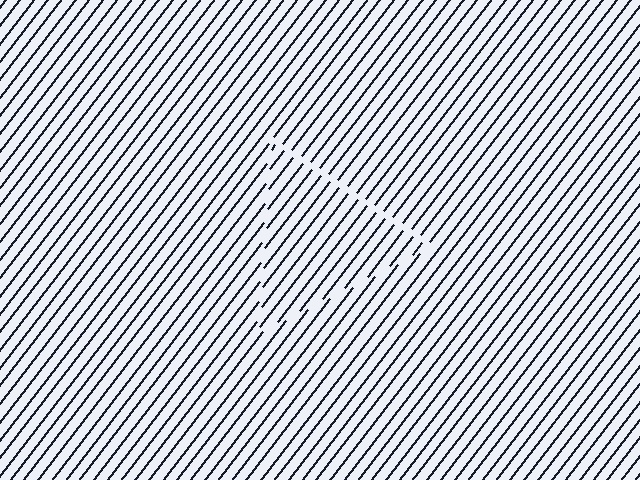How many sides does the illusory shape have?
3 sides — the line-ends trace a triangle.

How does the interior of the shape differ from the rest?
The interior of the shape contains the same grating, shifted by half a period — the contour is defined by the phase discontinuity where line-ends from the inner and outer gratings abut.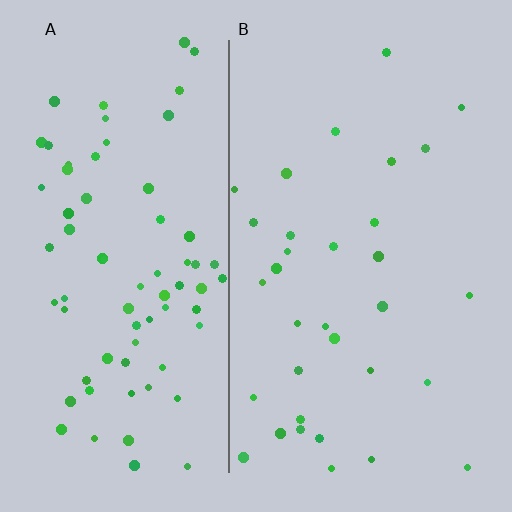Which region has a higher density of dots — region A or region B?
A (the left).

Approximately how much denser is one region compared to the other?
Approximately 2.3× — region A over region B.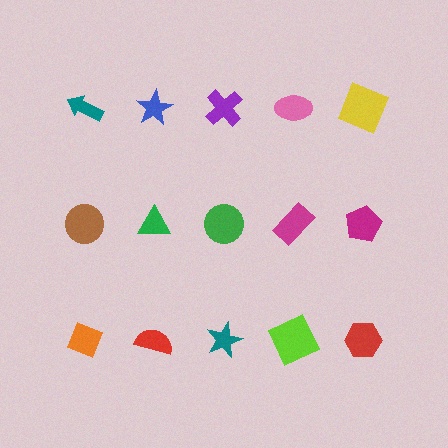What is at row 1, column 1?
A teal arrow.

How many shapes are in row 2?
5 shapes.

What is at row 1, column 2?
A blue star.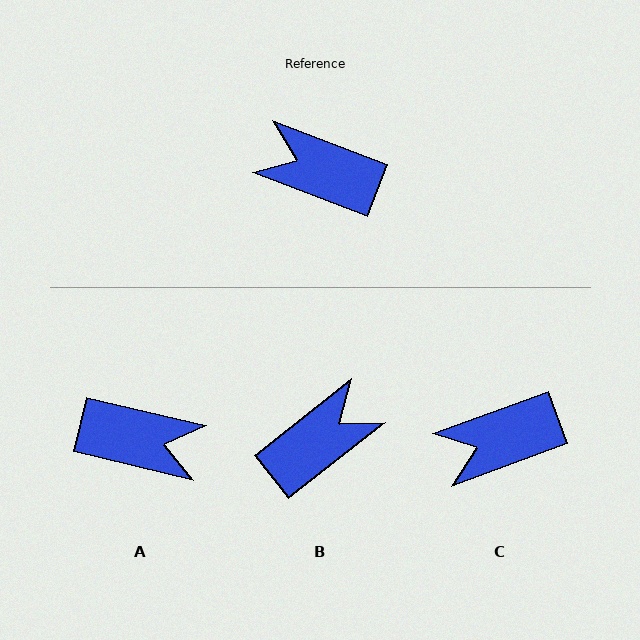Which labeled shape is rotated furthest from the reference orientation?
A, about 173 degrees away.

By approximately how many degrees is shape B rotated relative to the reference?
Approximately 121 degrees clockwise.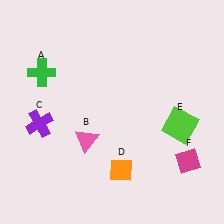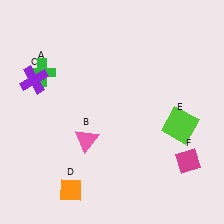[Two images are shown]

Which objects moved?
The objects that moved are: the purple cross (C), the orange diamond (D).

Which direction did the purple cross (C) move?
The purple cross (C) moved up.